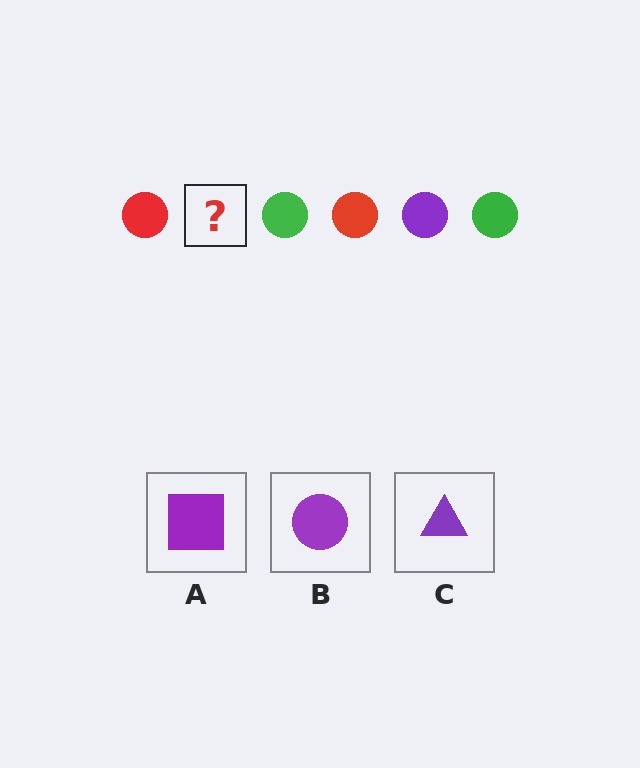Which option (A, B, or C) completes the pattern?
B.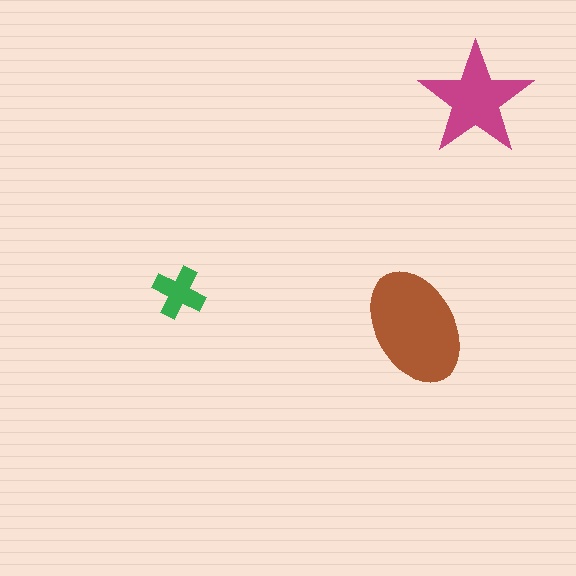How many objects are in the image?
There are 3 objects in the image.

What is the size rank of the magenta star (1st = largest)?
2nd.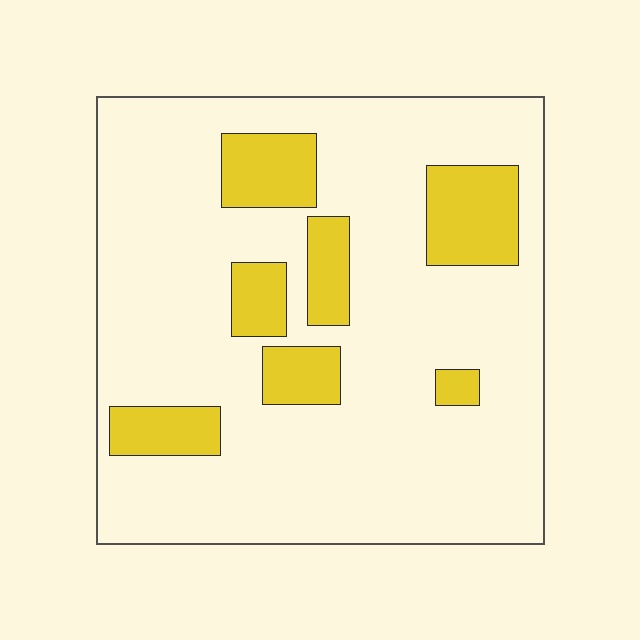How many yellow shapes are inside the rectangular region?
7.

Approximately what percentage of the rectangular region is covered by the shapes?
Approximately 20%.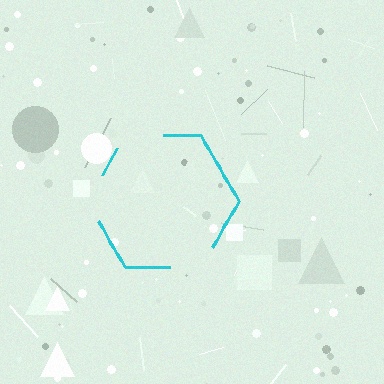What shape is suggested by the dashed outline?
The dashed outline suggests a hexagon.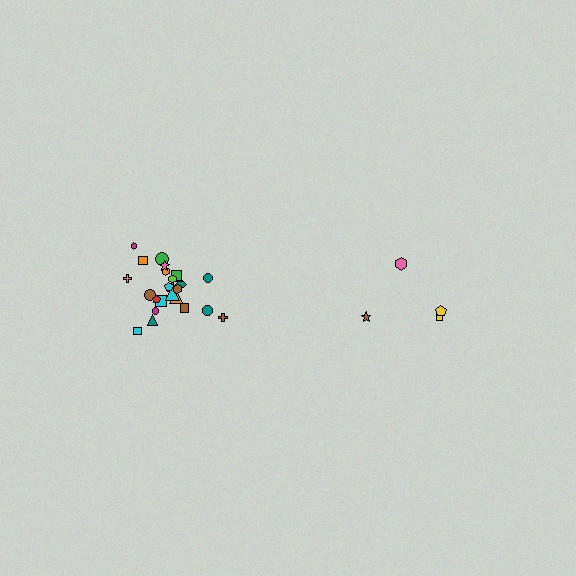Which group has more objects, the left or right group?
The left group.